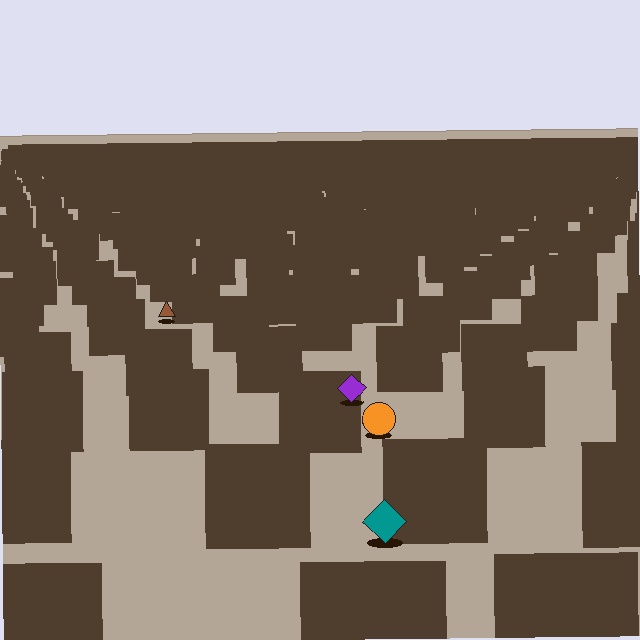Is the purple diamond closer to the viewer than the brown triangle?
Yes. The purple diamond is closer — you can tell from the texture gradient: the ground texture is coarser near it.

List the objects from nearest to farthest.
From nearest to farthest: the teal diamond, the orange circle, the purple diamond, the brown triangle.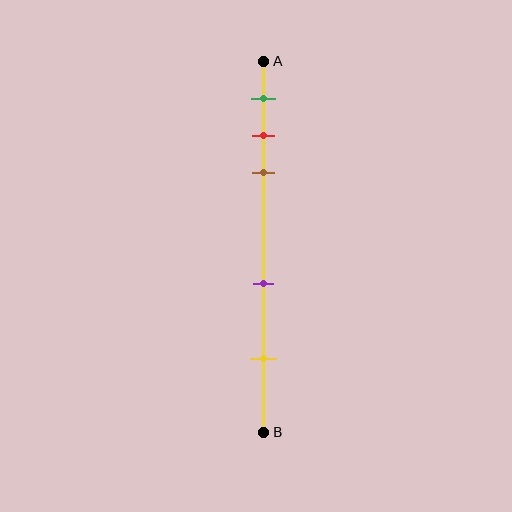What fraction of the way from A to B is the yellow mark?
The yellow mark is approximately 80% (0.8) of the way from A to B.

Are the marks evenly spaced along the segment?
No, the marks are not evenly spaced.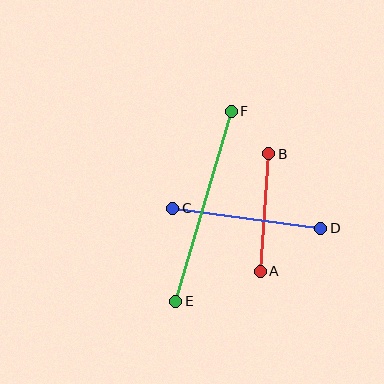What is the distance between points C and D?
The distance is approximately 149 pixels.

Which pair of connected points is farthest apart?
Points E and F are farthest apart.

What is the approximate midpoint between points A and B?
The midpoint is at approximately (264, 212) pixels.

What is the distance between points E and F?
The distance is approximately 198 pixels.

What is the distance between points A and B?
The distance is approximately 118 pixels.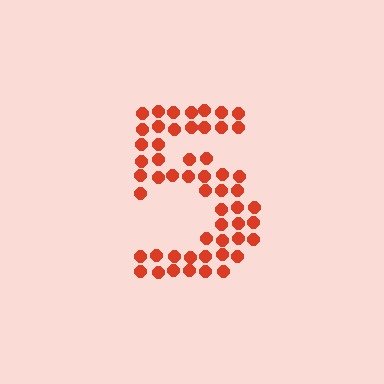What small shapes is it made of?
It is made of small circles.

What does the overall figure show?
The overall figure shows the digit 5.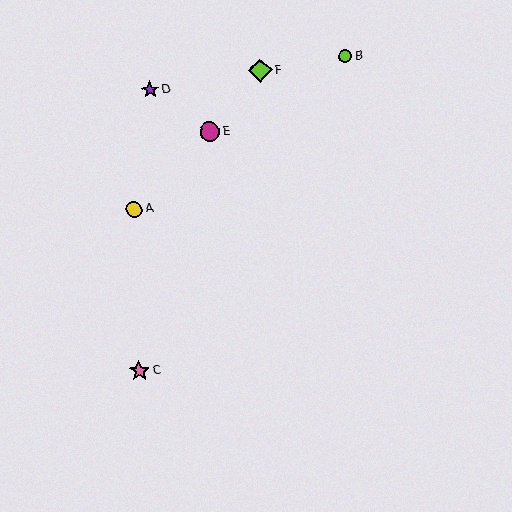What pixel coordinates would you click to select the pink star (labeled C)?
Click at (139, 371) to select the pink star C.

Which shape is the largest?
The lime diamond (labeled F) is the largest.